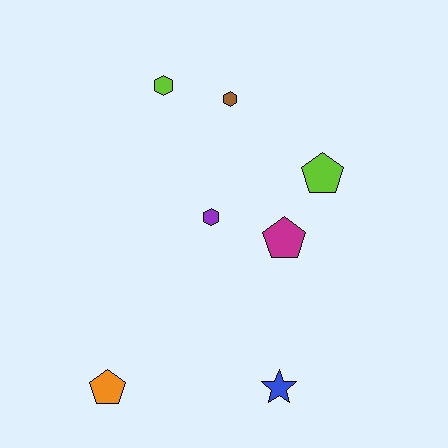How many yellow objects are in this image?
There are no yellow objects.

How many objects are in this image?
There are 7 objects.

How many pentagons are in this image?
There are 3 pentagons.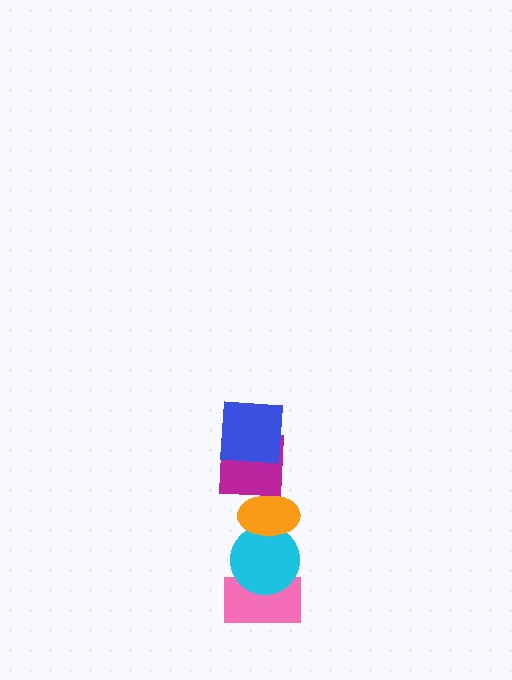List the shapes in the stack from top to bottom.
From top to bottom: the blue square, the magenta square, the orange ellipse, the cyan circle, the pink rectangle.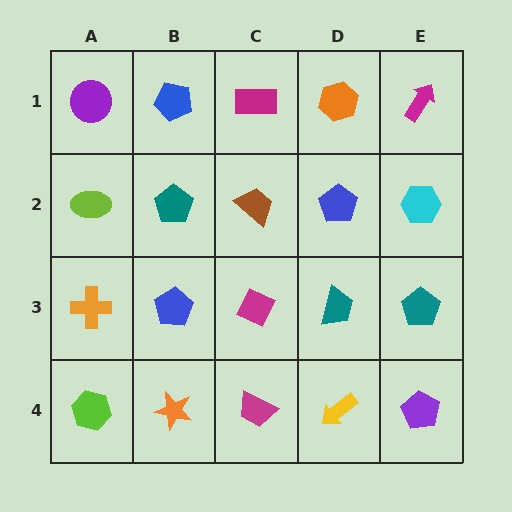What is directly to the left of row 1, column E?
An orange hexagon.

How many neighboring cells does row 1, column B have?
3.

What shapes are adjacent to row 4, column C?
A magenta diamond (row 3, column C), an orange star (row 4, column B), a yellow arrow (row 4, column D).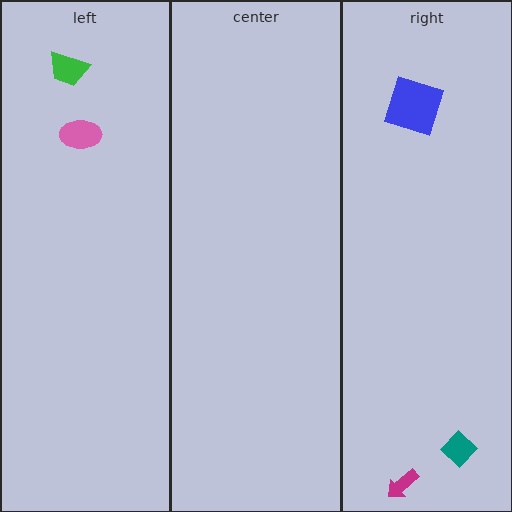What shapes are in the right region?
The magenta arrow, the teal diamond, the blue square.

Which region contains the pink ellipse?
The left region.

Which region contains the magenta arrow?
The right region.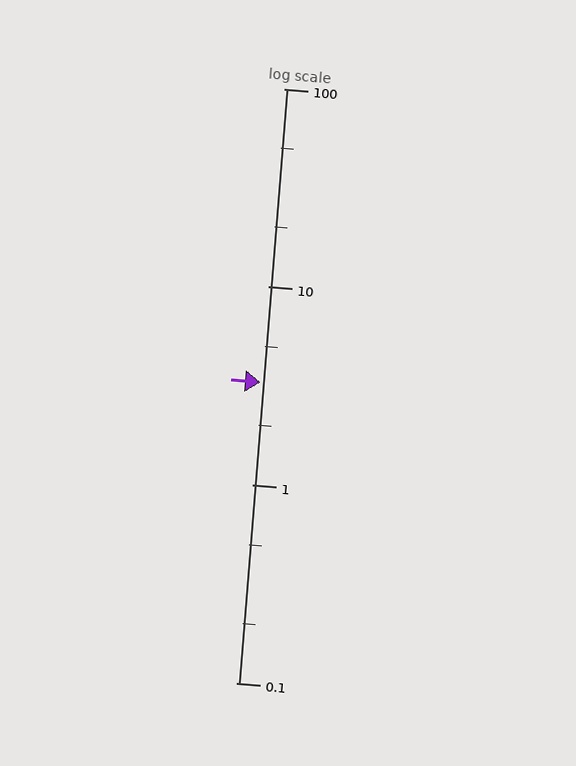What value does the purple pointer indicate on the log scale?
The pointer indicates approximately 3.3.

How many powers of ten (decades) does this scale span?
The scale spans 3 decades, from 0.1 to 100.